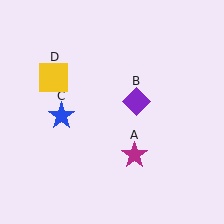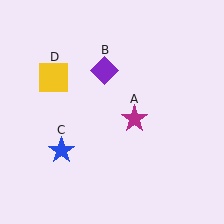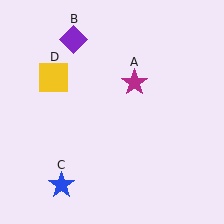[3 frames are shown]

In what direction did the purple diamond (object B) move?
The purple diamond (object B) moved up and to the left.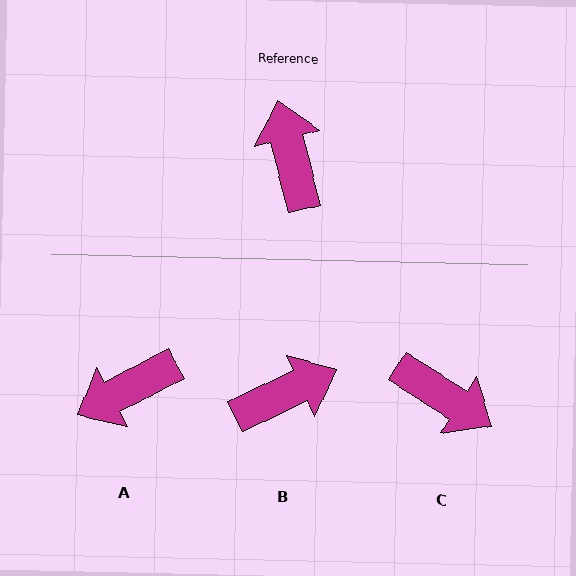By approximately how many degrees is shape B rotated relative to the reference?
Approximately 79 degrees clockwise.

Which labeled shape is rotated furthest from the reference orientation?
C, about 137 degrees away.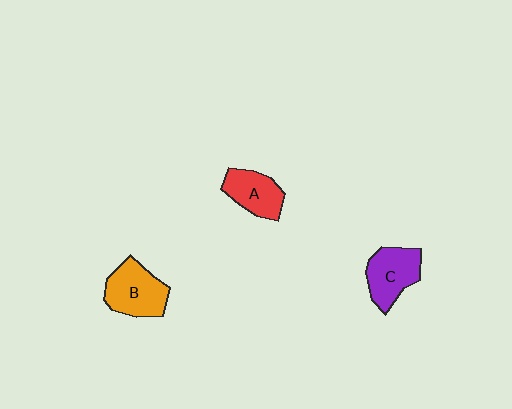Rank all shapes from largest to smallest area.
From largest to smallest: B (orange), C (purple), A (red).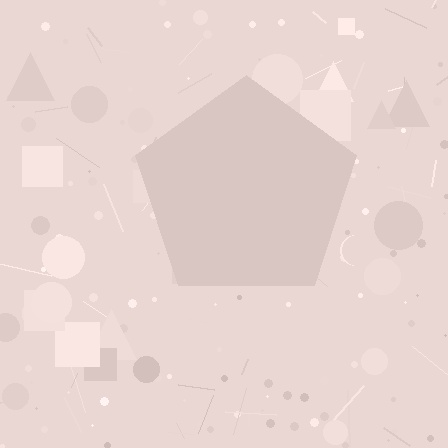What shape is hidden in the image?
A pentagon is hidden in the image.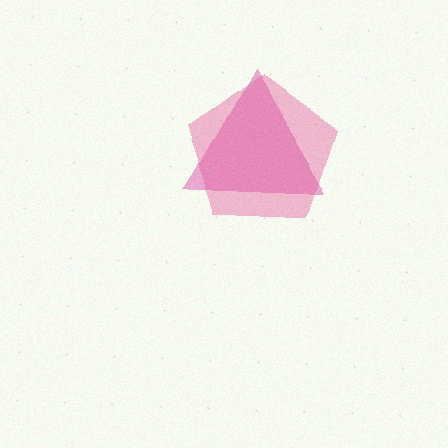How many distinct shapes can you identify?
There are 2 distinct shapes: a magenta triangle, a pink pentagon.